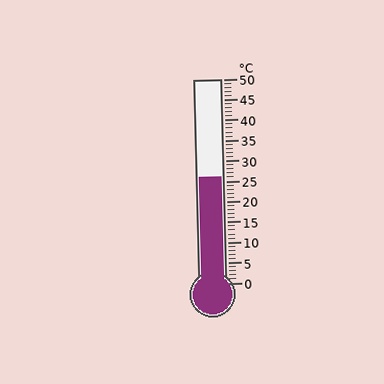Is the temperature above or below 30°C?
The temperature is below 30°C.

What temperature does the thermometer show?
The thermometer shows approximately 26°C.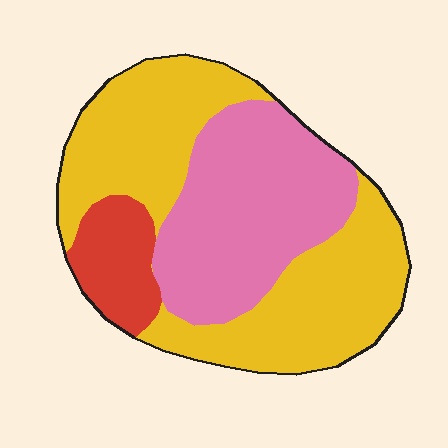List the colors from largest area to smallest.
From largest to smallest: yellow, pink, red.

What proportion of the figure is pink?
Pink covers roughly 35% of the figure.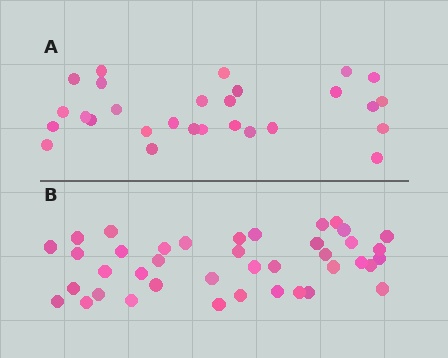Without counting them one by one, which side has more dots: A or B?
Region B (the bottom region) has more dots.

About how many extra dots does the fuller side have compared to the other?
Region B has roughly 12 or so more dots than region A.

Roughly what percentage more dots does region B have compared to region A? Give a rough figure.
About 45% more.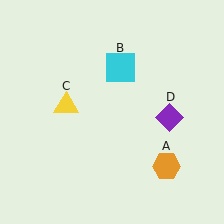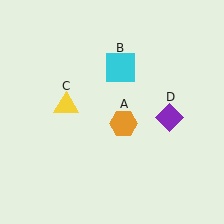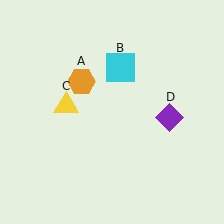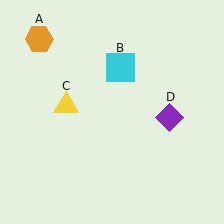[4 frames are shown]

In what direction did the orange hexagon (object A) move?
The orange hexagon (object A) moved up and to the left.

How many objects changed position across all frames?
1 object changed position: orange hexagon (object A).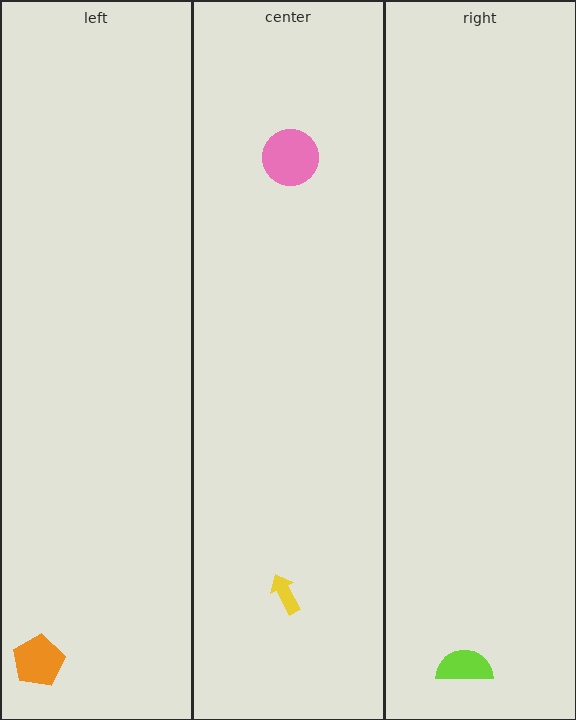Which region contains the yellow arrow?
The center region.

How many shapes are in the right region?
1.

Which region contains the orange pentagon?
The left region.